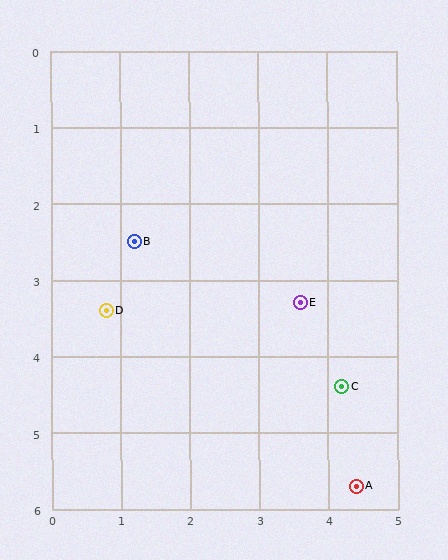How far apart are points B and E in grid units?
Points B and E are about 2.5 grid units apart.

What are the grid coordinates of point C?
Point C is at approximately (4.2, 4.4).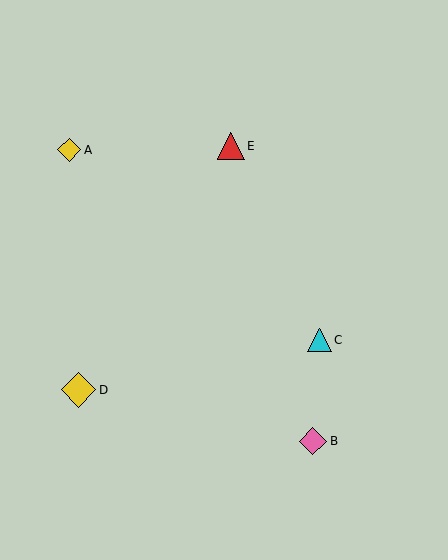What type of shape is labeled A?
Shape A is a yellow diamond.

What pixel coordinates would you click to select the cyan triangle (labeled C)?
Click at (320, 340) to select the cyan triangle C.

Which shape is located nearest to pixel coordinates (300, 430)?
The pink diamond (labeled B) at (313, 441) is nearest to that location.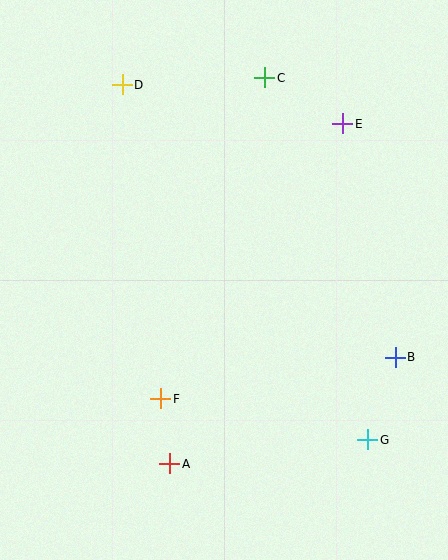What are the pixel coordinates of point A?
Point A is at (170, 464).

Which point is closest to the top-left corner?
Point D is closest to the top-left corner.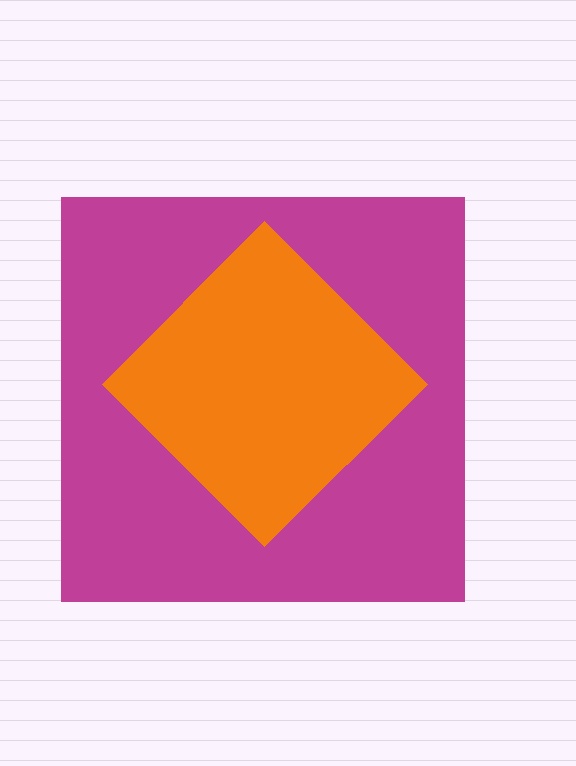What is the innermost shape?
The orange diamond.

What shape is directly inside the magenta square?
The orange diamond.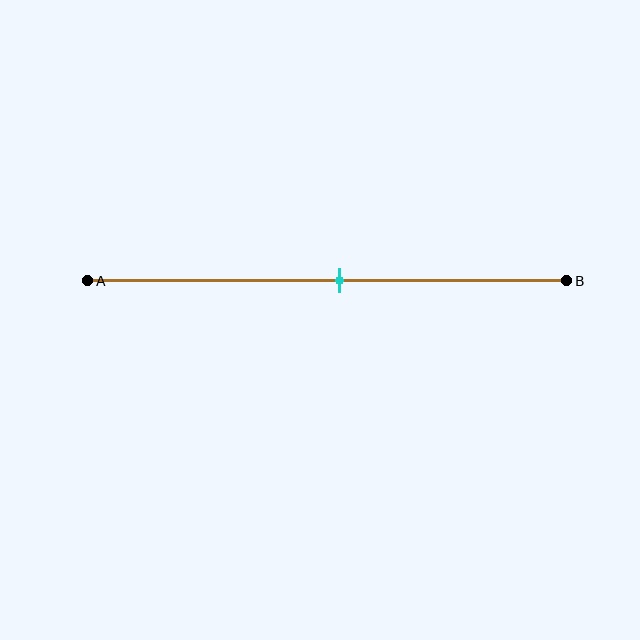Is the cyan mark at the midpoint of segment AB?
Yes, the mark is approximately at the midpoint.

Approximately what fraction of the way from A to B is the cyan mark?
The cyan mark is approximately 55% of the way from A to B.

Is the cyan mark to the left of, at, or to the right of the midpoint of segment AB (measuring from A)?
The cyan mark is approximately at the midpoint of segment AB.